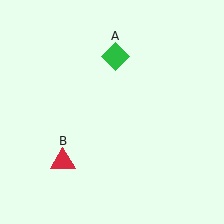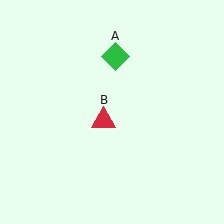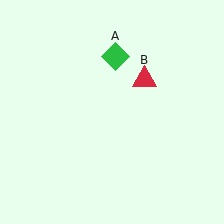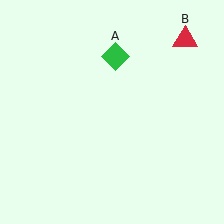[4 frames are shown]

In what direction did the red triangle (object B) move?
The red triangle (object B) moved up and to the right.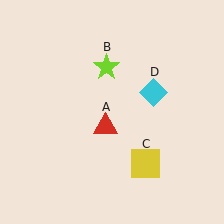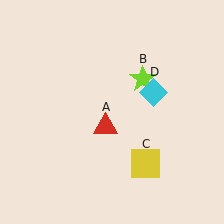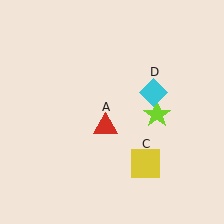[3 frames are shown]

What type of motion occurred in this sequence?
The lime star (object B) rotated clockwise around the center of the scene.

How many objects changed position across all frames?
1 object changed position: lime star (object B).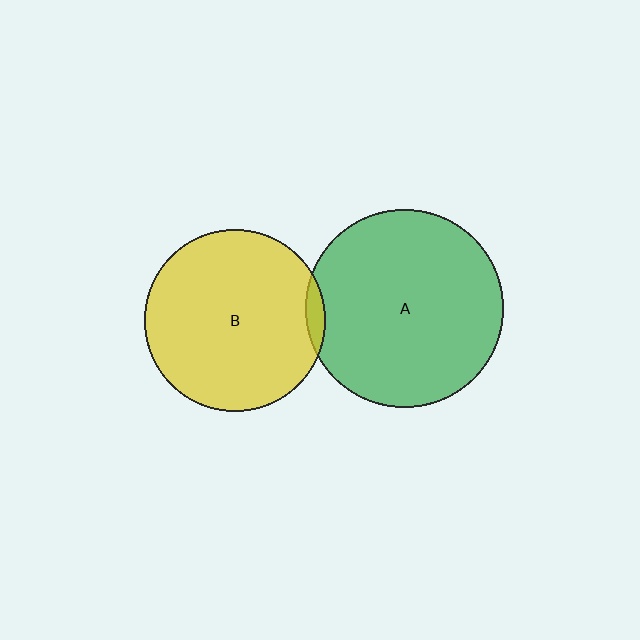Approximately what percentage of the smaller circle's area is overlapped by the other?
Approximately 5%.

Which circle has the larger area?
Circle A (green).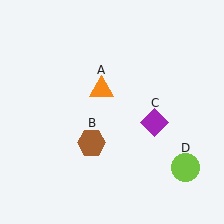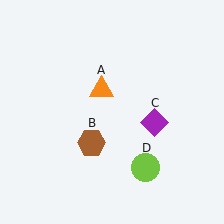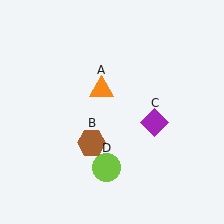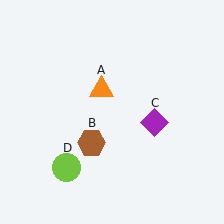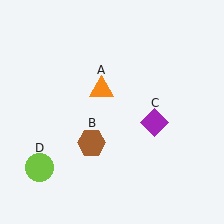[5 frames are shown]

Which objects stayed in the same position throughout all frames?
Orange triangle (object A) and brown hexagon (object B) and purple diamond (object C) remained stationary.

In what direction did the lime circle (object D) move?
The lime circle (object D) moved left.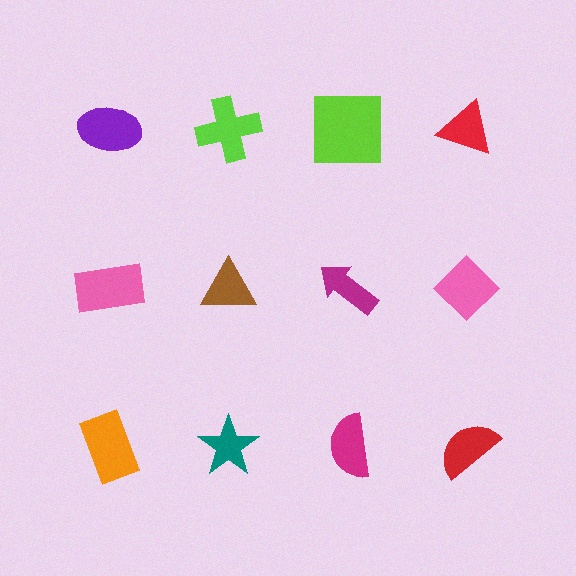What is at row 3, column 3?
A magenta semicircle.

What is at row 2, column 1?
A pink rectangle.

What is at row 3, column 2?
A teal star.